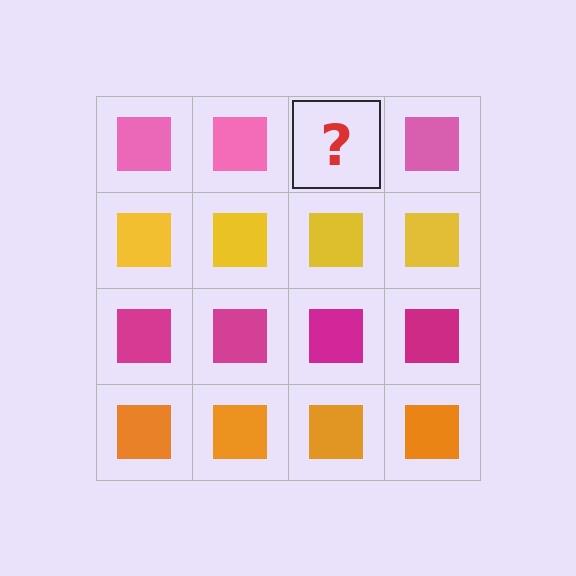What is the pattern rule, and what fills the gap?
The rule is that each row has a consistent color. The gap should be filled with a pink square.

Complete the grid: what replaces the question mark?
The question mark should be replaced with a pink square.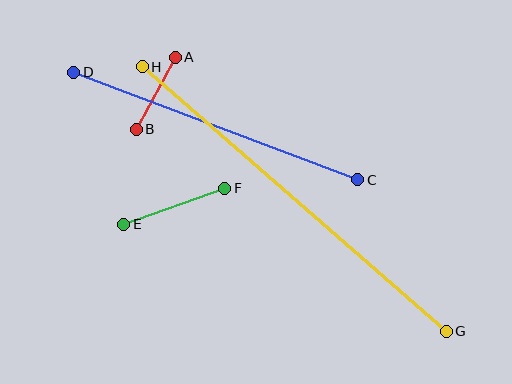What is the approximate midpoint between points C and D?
The midpoint is at approximately (216, 126) pixels.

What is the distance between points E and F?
The distance is approximately 107 pixels.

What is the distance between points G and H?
The distance is approximately 403 pixels.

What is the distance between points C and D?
The distance is approximately 304 pixels.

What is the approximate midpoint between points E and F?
The midpoint is at approximately (174, 206) pixels.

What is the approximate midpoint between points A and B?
The midpoint is at approximately (156, 93) pixels.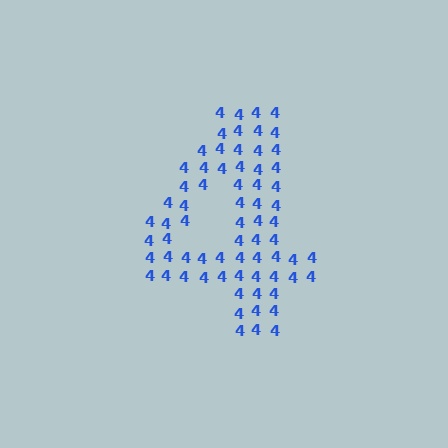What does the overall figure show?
The overall figure shows the digit 4.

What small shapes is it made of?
It is made of small digit 4's.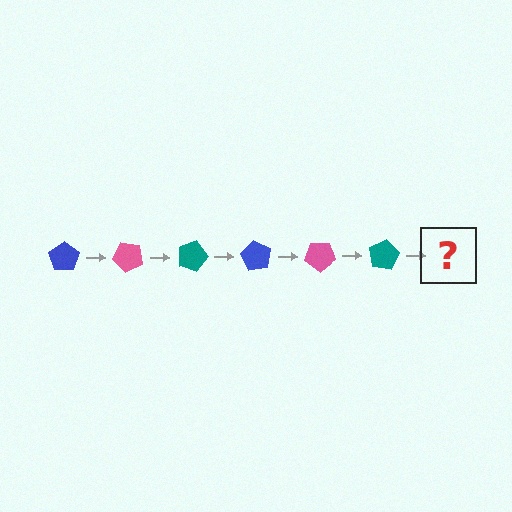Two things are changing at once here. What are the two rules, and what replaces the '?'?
The two rules are that it rotates 45 degrees each step and the color cycles through blue, pink, and teal. The '?' should be a blue pentagon, rotated 270 degrees from the start.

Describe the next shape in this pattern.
It should be a blue pentagon, rotated 270 degrees from the start.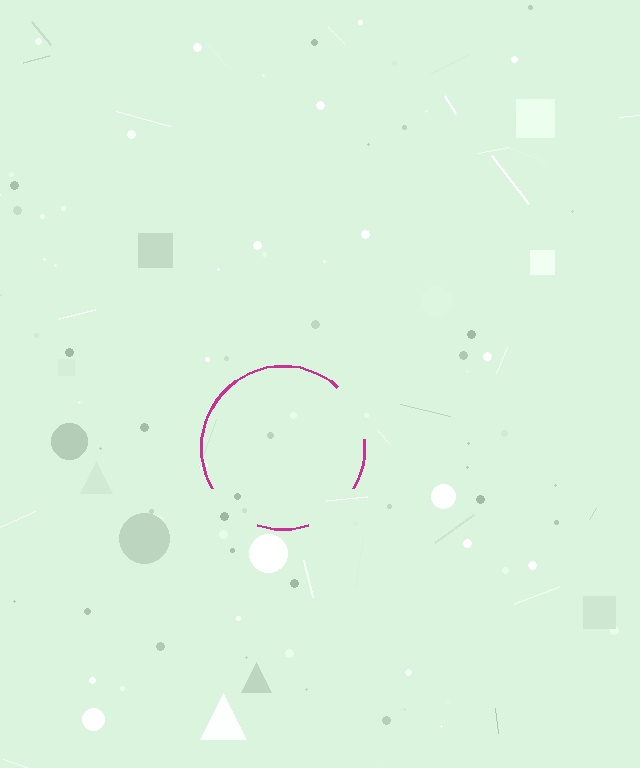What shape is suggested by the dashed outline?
The dashed outline suggests a circle.